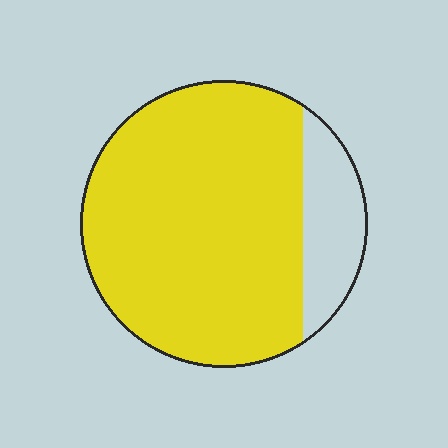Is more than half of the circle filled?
Yes.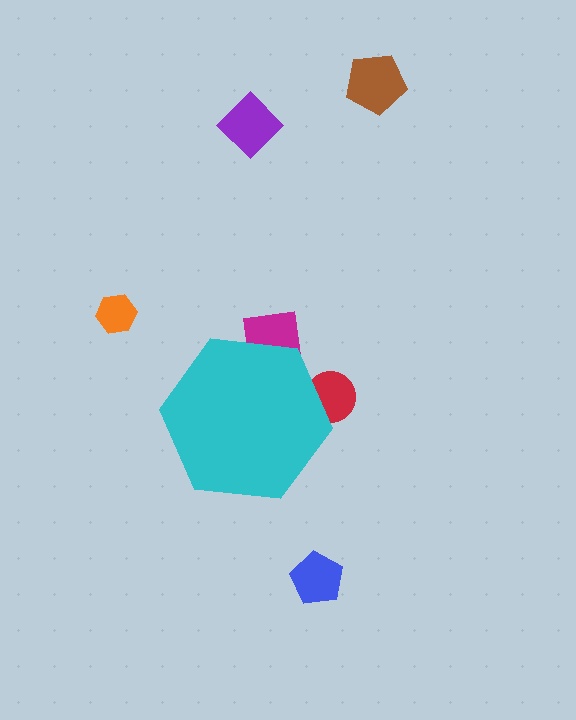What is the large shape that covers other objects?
A cyan hexagon.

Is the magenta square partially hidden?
Yes, the magenta square is partially hidden behind the cyan hexagon.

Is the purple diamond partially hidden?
No, the purple diamond is fully visible.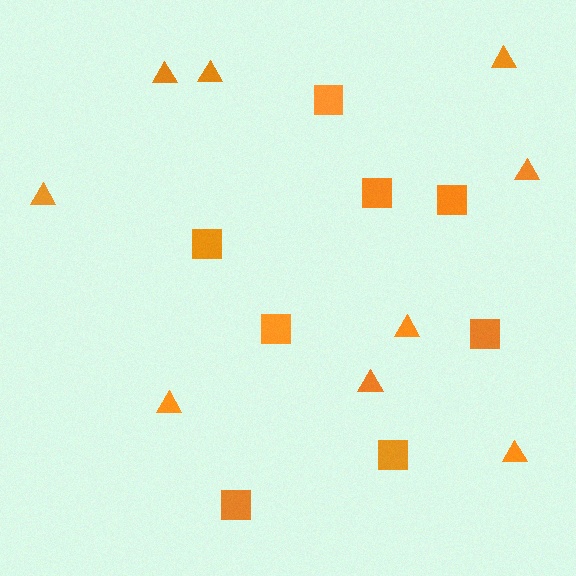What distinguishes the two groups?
There are 2 groups: one group of squares (8) and one group of triangles (9).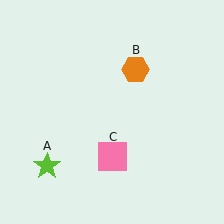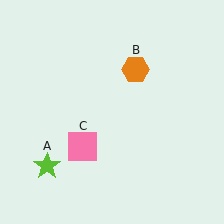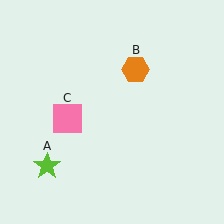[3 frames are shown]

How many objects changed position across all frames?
1 object changed position: pink square (object C).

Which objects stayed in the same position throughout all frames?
Lime star (object A) and orange hexagon (object B) remained stationary.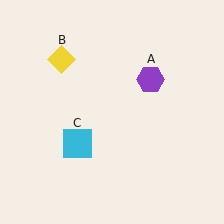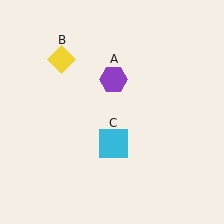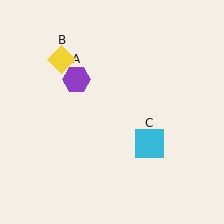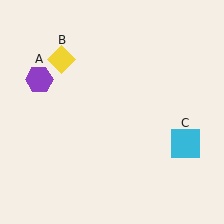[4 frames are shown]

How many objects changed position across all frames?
2 objects changed position: purple hexagon (object A), cyan square (object C).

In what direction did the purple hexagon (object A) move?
The purple hexagon (object A) moved left.